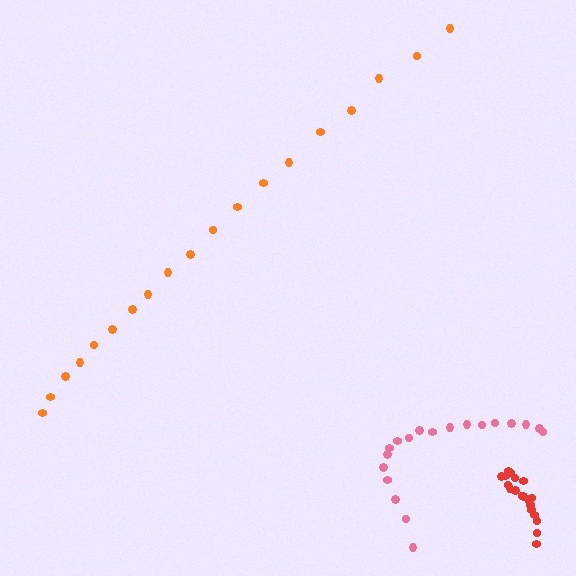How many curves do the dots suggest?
There are 3 distinct paths.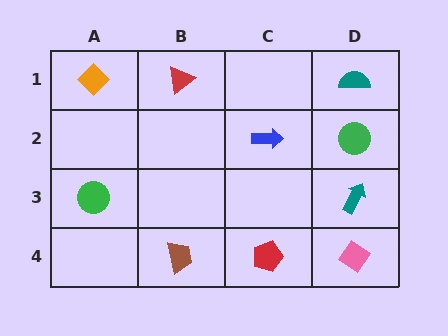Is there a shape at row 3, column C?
No, that cell is empty.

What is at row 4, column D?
A pink diamond.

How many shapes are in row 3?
2 shapes.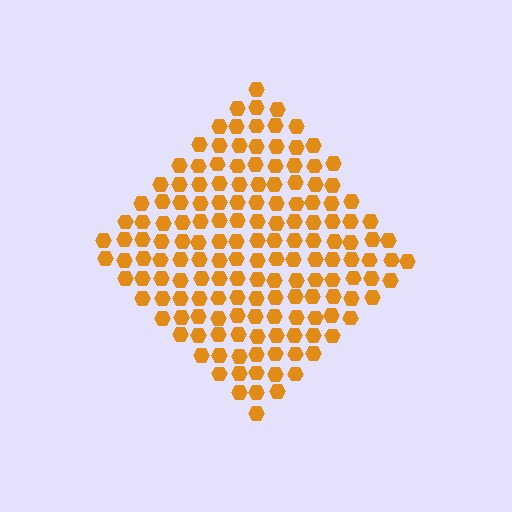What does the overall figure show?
The overall figure shows a diamond.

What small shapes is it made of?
It is made of small hexagons.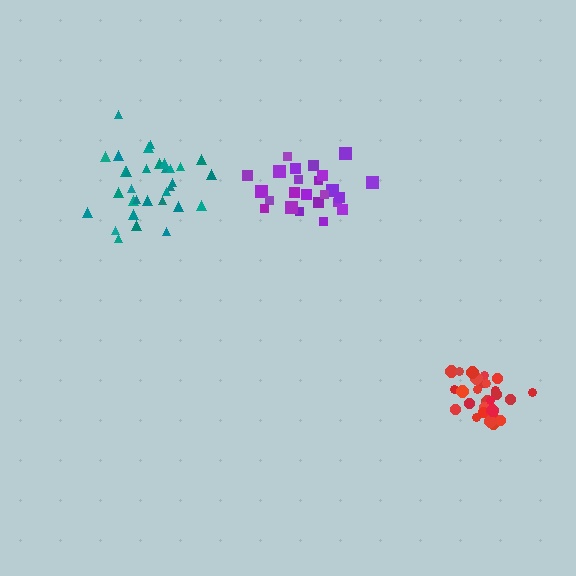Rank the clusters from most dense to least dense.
red, teal, purple.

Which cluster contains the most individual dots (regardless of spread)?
Teal (33).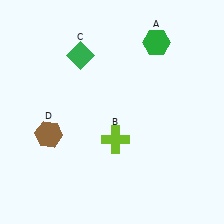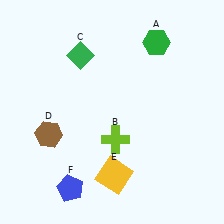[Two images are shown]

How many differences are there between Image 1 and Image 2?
There are 2 differences between the two images.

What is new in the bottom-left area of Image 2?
A blue pentagon (F) was added in the bottom-left area of Image 2.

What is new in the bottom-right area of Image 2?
A yellow square (E) was added in the bottom-right area of Image 2.